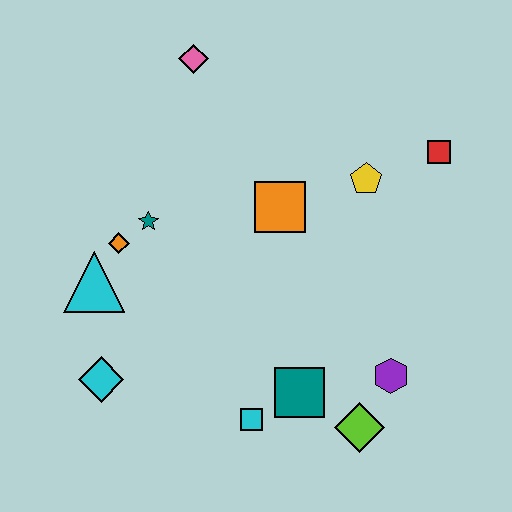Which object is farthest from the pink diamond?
The lime diamond is farthest from the pink diamond.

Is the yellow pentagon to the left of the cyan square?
No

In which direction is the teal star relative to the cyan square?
The teal star is above the cyan square.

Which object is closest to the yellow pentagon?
The red square is closest to the yellow pentagon.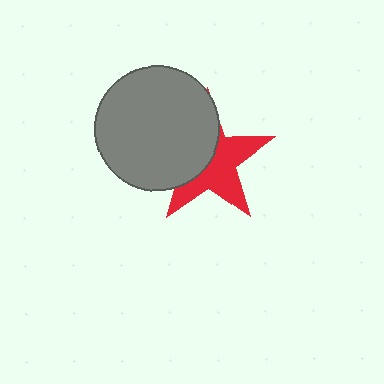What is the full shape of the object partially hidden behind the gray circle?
The partially hidden object is a red star.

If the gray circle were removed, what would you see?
You would see the complete red star.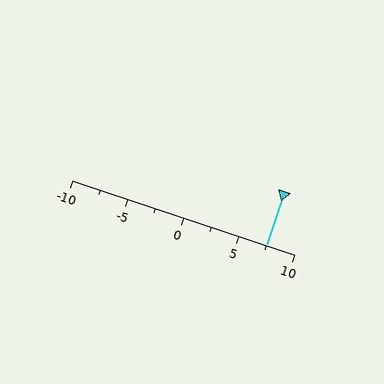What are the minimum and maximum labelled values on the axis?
The axis runs from -10 to 10.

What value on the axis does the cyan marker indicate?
The marker indicates approximately 7.5.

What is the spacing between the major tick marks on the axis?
The major ticks are spaced 5 apart.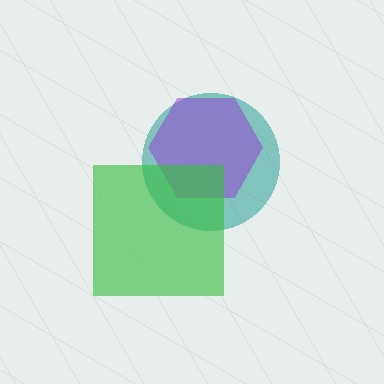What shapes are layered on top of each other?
The layered shapes are: a teal circle, a purple hexagon, a green square.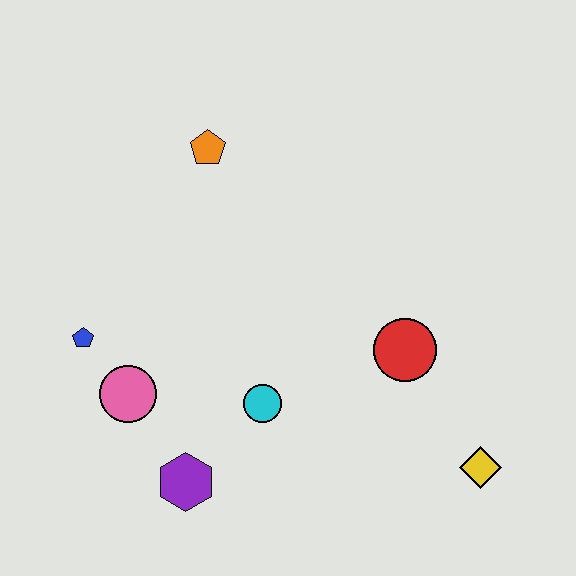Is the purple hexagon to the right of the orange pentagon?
No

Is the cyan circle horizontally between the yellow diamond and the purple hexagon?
Yes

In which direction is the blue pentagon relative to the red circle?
The blue pentagon is to the left of the red circle.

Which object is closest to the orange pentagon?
The blue pentagon is closest to the orange pentagon.